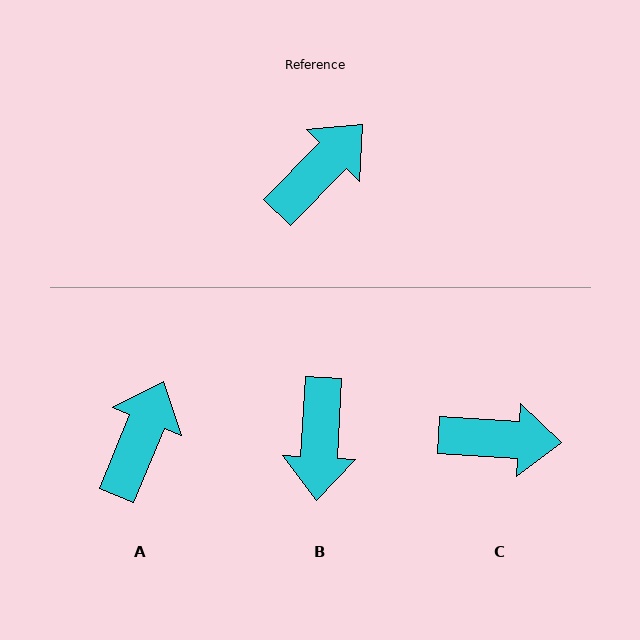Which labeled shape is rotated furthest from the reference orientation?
B, about 139 degrees away.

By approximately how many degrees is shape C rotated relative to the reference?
Approximately 49 degrees clockwise.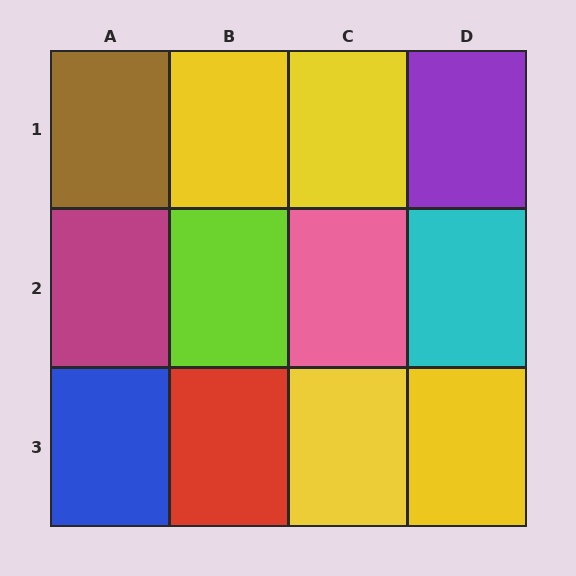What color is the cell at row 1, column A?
Brown.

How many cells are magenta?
1 cell is magenta.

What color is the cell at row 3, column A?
Blue.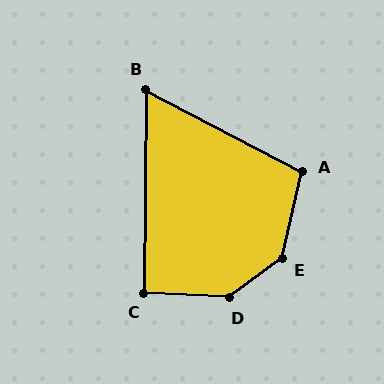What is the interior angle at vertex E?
Approximately 140 degrees (obtuse).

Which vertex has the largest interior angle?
D, at approximately 140 degrees.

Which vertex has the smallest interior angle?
B, at approximately 63 degrees.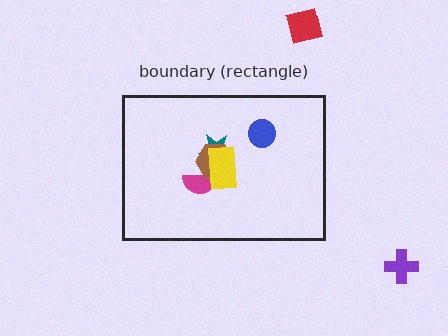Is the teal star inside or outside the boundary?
Inside.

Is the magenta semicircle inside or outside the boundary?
Inside.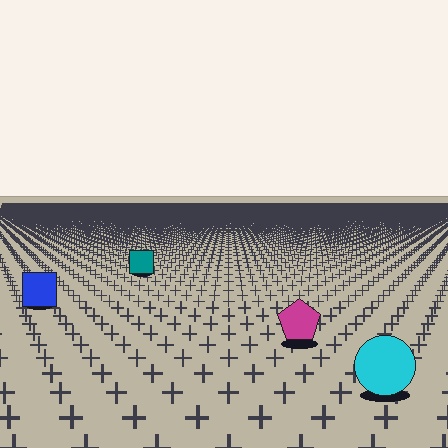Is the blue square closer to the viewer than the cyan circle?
No. The cyan circle is closer — you can tell from the texture gradient: the ground texture is coarser near it.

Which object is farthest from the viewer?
The teal square is farthest from the viewer. It appears smaller and the ground texture around it is denser.